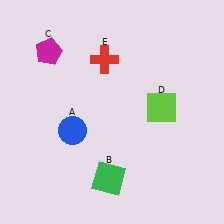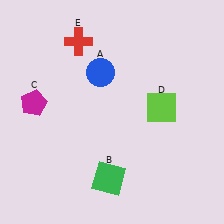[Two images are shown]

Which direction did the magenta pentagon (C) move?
The magenta pentagon (C) moved down.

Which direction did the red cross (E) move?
The red cross (E) moved left.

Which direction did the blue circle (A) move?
The blue circle (A) moved up.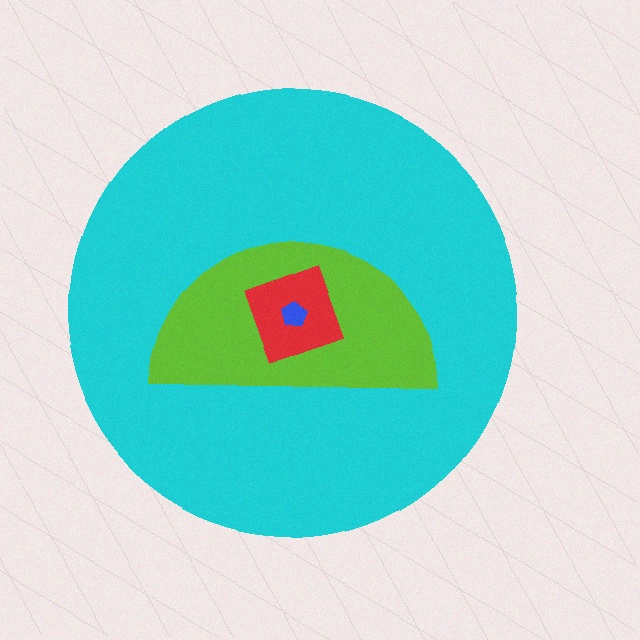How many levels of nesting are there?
4.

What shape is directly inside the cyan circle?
The lime semicircle.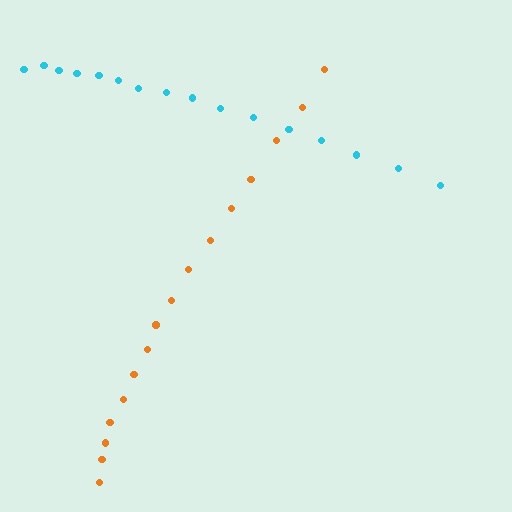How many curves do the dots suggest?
There are 2 distinct paths.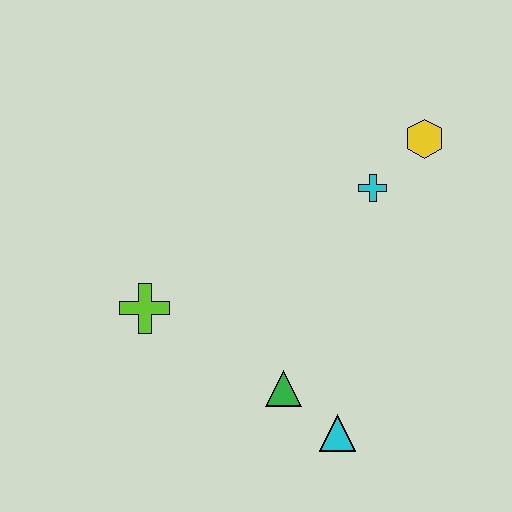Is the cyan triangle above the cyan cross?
No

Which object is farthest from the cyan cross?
The lime cross is farthest from the cyan cross.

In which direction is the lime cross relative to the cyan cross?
The lime cross is to the left of the cyan cross.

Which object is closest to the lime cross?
The green triangle is closest to the lime cross.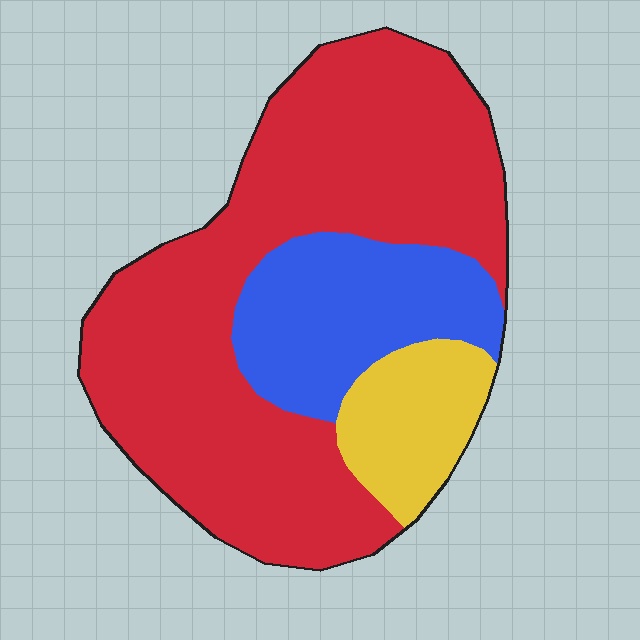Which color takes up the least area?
Yellow, at roughly 10%.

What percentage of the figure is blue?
Blue takes up about one fifth (1/5) of the figure.